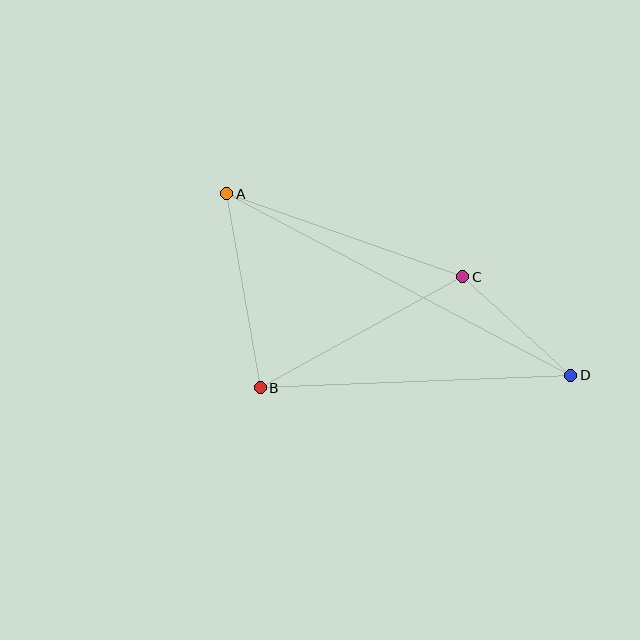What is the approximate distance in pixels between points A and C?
The distance between A and C is approximately 250 pixels.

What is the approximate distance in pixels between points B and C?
The distance between B and C is approximately 231 pixels.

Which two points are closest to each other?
Points C and D are closest to each other.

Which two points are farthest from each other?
Points A and D are farthest from each other.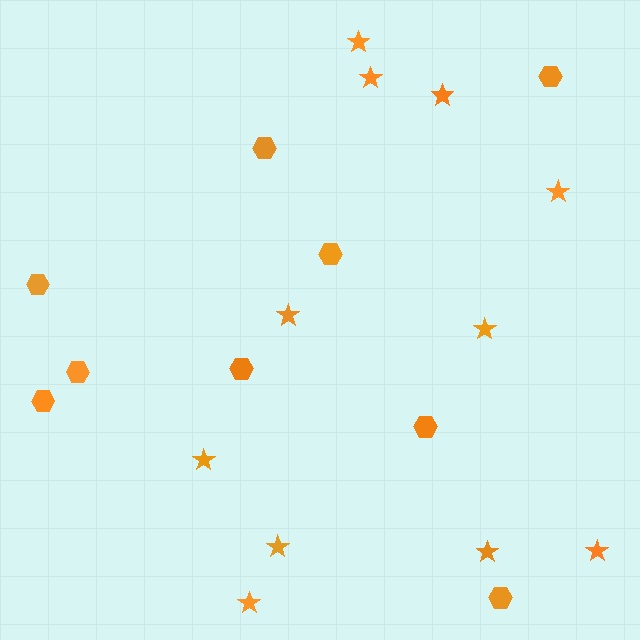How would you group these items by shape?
There are 2 groups: one group of stars (11) and one group of hexagons (9).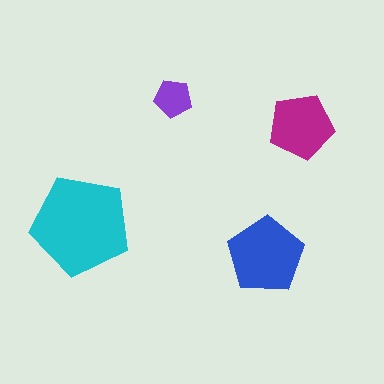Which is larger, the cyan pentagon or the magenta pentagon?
The cyan one.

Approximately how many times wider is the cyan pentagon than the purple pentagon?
About 2.5 times wider.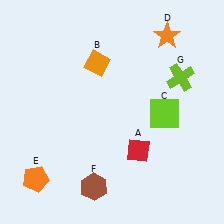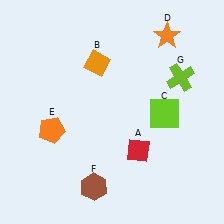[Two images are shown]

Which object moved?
The orange pentagon (E) moved up.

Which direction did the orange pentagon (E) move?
The orange pentagon (E) moved up.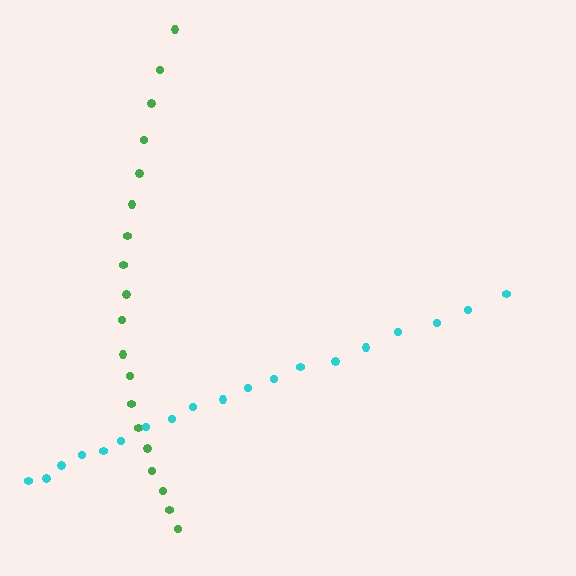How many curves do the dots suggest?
There are 2 distinct paths.